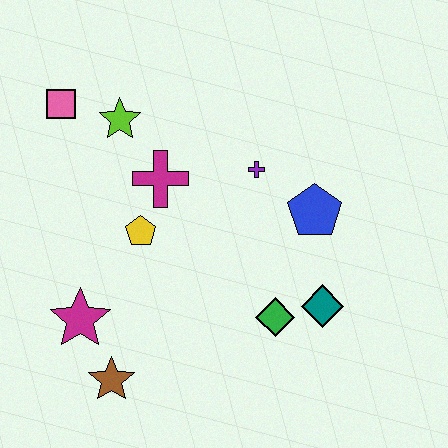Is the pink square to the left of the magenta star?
Yes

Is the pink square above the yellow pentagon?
Yes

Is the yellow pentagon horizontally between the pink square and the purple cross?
Yes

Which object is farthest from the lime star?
The teal diamond is farthest from the lime star.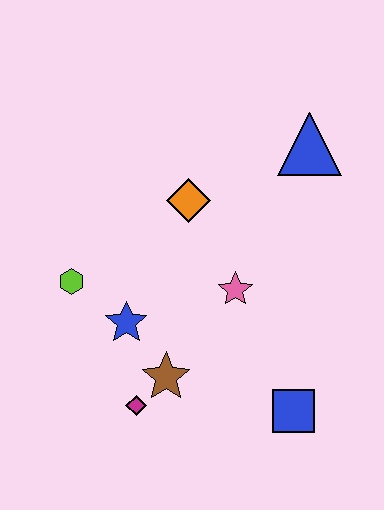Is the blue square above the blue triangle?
No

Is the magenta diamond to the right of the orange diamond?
No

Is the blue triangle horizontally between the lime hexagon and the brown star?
No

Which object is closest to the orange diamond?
The pink star is closest to the orange diamond.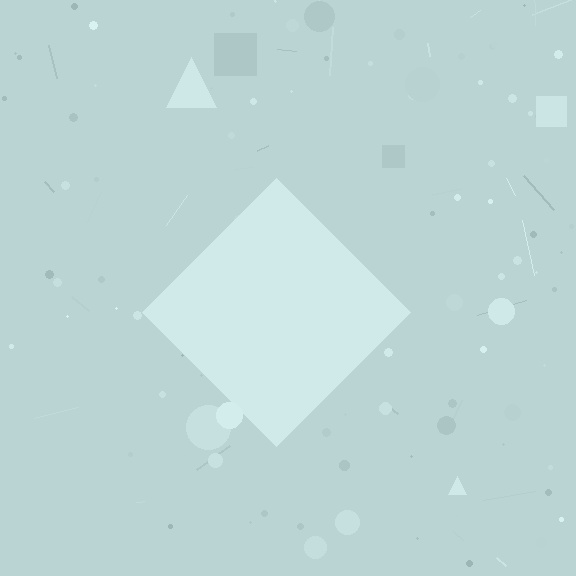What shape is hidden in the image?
A diamond is hidden in the image.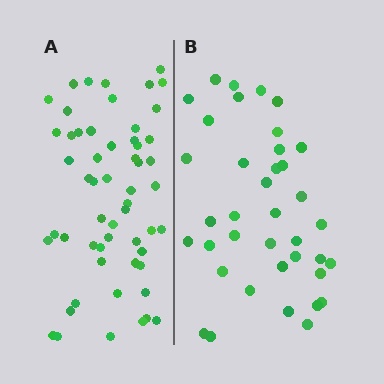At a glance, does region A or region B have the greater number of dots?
Region A (the left region) has more dots.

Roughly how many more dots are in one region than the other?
Region A has approximately 20 more dots than region B.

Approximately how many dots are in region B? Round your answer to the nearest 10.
About 40 dots. (The exact count is 38, which rounds to 40.)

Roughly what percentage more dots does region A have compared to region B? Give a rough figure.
About 45% more.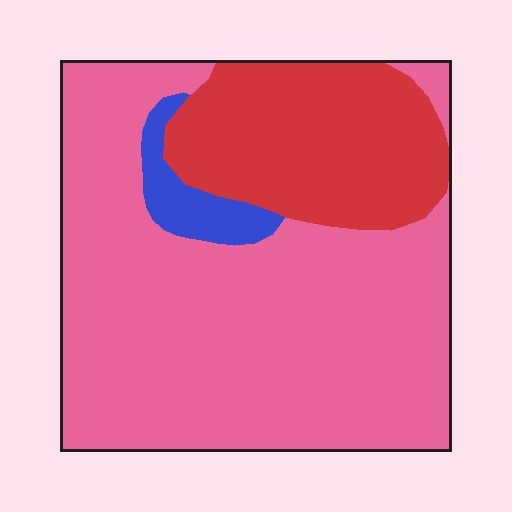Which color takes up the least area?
Blue, at roughly 5%.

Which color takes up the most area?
Pink, at roughly 70%.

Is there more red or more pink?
Pink.